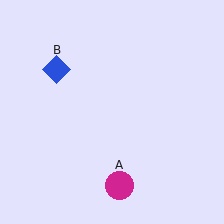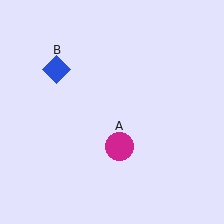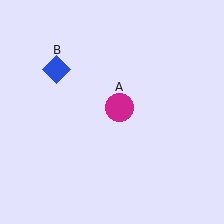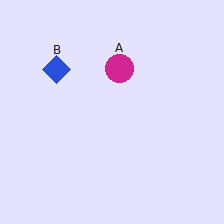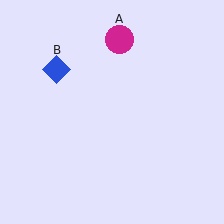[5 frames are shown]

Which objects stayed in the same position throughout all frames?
Blue diamond (object B) remained stationary.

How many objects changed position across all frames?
1 object changed position: magenta circle (object A).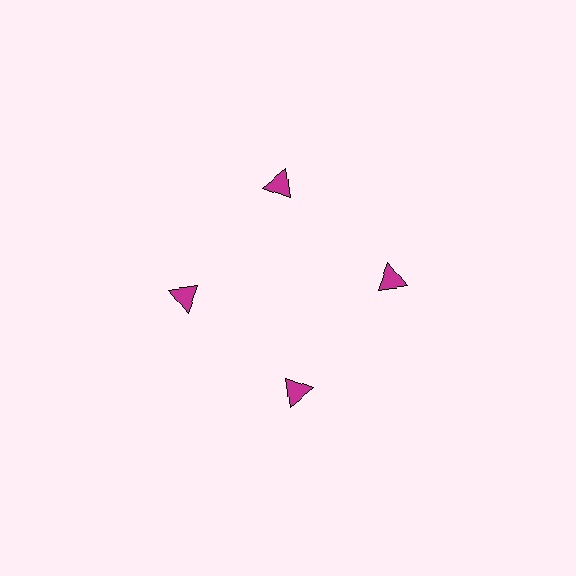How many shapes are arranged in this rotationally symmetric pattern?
There are 4 shapes, arranged in 4 groups of 1.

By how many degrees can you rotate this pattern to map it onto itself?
The pattern maps onto itself every 90 degrees of rotation.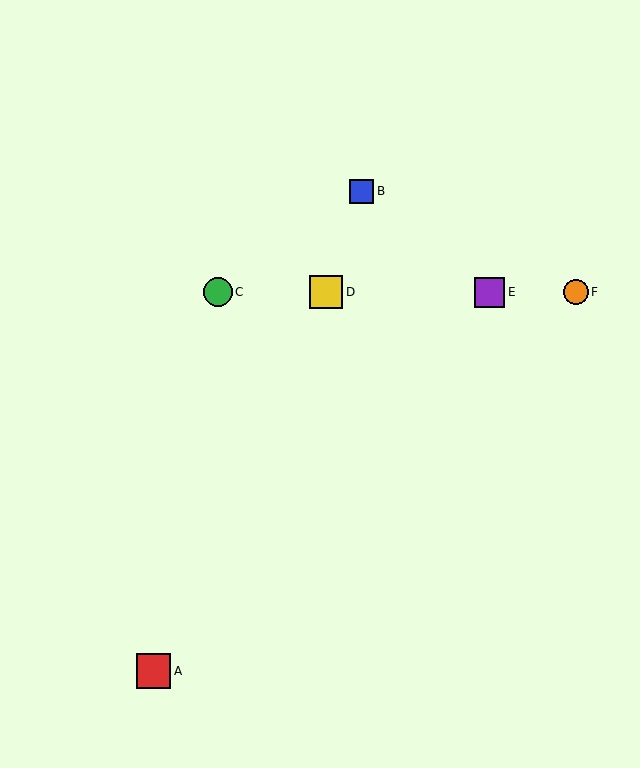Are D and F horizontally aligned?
Yes, both are at y≈292.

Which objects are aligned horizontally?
Objects C, D, E, F are aligned horizontally.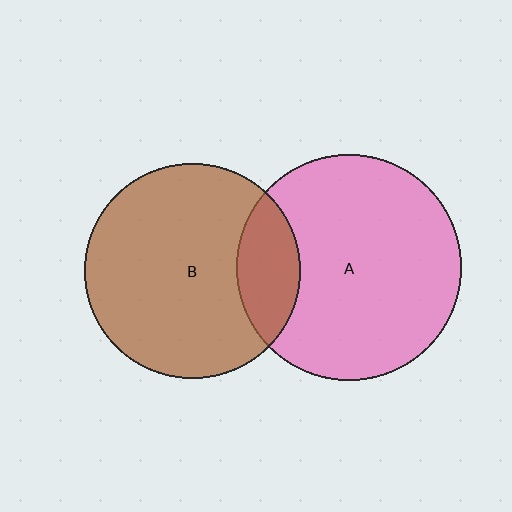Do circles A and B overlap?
Yes.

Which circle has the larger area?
Circle A (pink).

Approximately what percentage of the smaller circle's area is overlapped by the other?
Approximately 20%.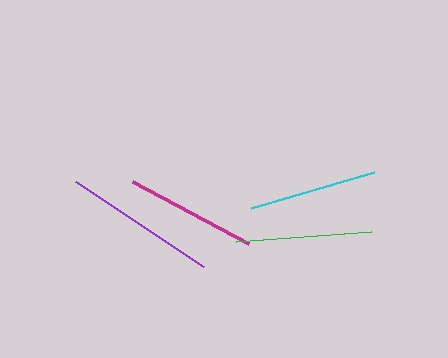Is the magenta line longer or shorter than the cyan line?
The magenta line is longer than the cyan line.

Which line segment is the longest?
The purple line is the longest at approximately 154 pixels.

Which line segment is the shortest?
The cyan line is the shortest at approximately 129 pixels.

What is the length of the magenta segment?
The magenta segment is approximately 131 pixels long.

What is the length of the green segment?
The green segment is approximately 135 pixels long.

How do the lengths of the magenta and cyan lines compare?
The magenta and cyan lines are approximately the same length.